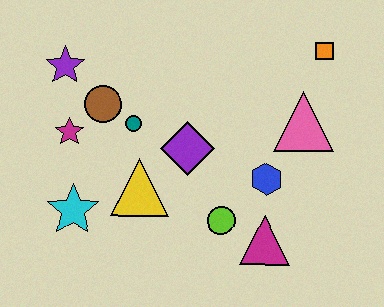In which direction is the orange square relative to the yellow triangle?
The orange square is to the right of the yellow triangle.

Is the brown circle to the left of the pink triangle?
Yes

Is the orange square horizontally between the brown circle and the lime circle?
No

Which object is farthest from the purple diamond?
The orange square is farthest from the purple diamond.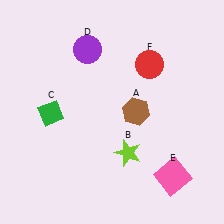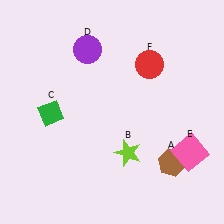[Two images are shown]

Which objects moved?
The objects that moved are: the brown hexagon (A), the pink square (E).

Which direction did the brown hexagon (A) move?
The brown hexagon (A) moved down.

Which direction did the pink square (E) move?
The pink square (E) moved up.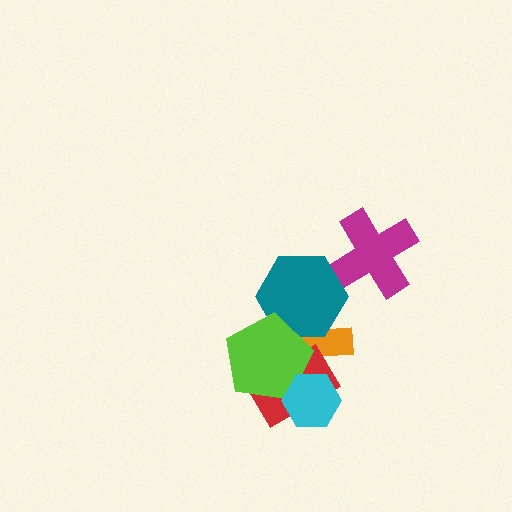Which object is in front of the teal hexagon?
The lime pentagon is in front of the teal hexagon.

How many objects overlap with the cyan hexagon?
3 objects overlap with the cyan hexagon.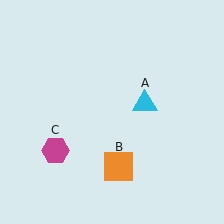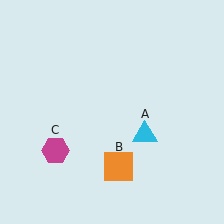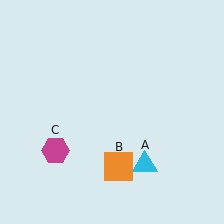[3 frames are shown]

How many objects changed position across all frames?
1 object changed position: cyan triangle (object A).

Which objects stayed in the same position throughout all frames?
Orange square (object B) and magenta hexagon (object C) remained stationary.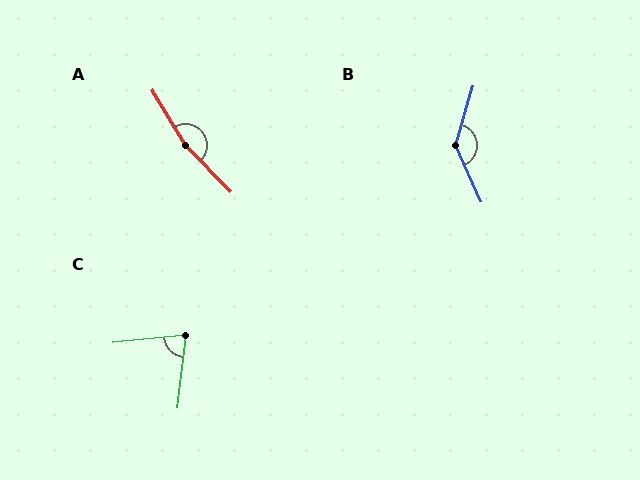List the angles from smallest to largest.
C (77°), B (139°), A (166°).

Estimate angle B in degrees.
Approximately 139 degrees.